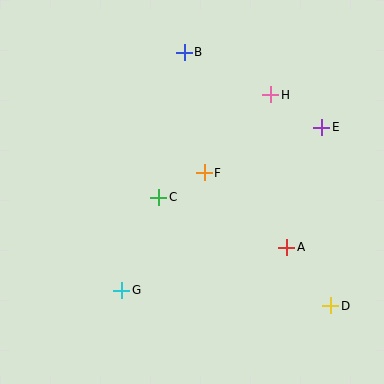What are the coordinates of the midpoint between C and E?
The midpoint between C and E is at (240, 162).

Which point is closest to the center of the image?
Point F at (204, 173) is closest to the center.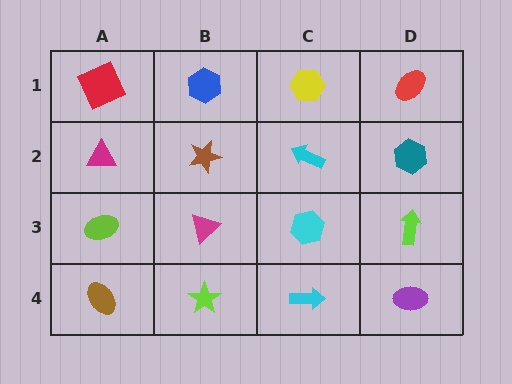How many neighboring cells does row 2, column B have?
4.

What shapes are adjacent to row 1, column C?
A cyan arrow (row 2, column C), a blue hexagon (row 1, column B), a red ellipse (row 1, column D).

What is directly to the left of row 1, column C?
A blue hexagon.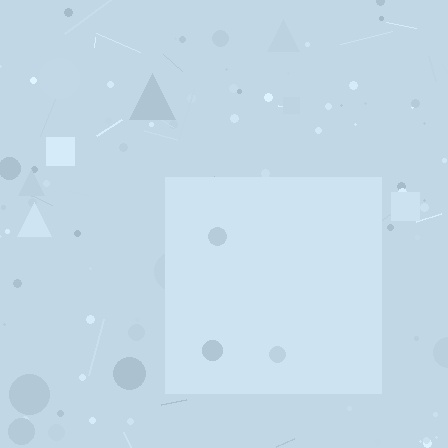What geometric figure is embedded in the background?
A square is embedded in the background.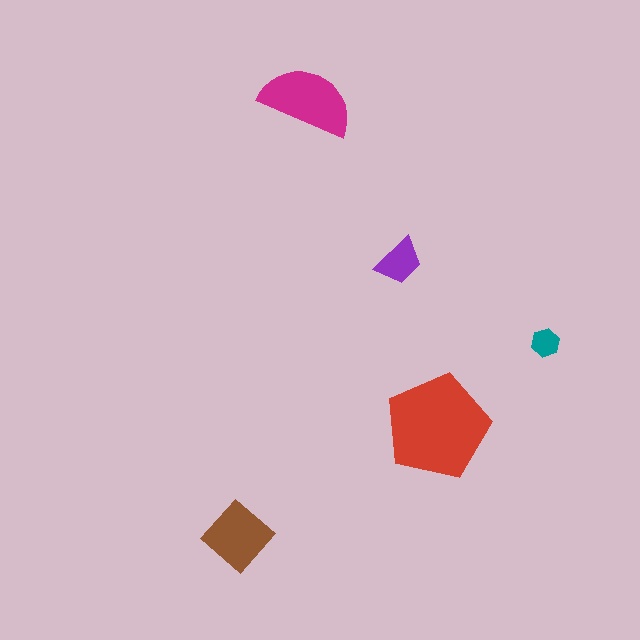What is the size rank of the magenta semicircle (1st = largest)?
2nd.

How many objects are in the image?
There are 5 objects in the image.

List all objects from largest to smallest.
The red pentagon, the magenta semicircle, the brown diamond, the purple trapezoid, the teal hexagon.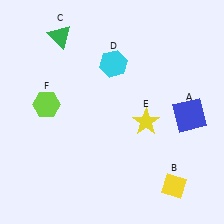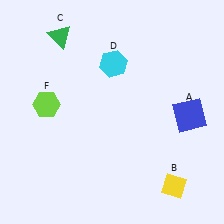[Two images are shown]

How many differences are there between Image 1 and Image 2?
There is 1 difference between the two images.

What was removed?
The yellow star (E) was removed in Image 2.